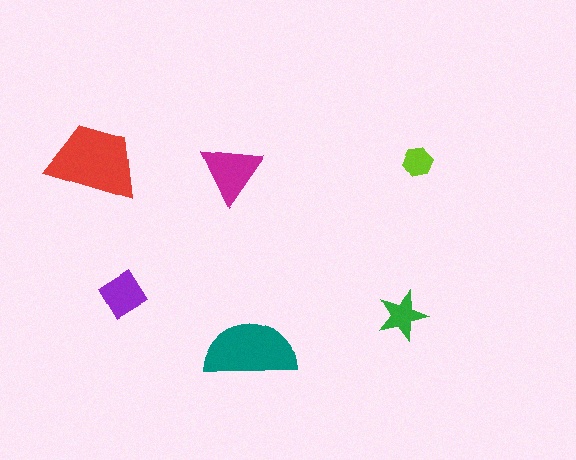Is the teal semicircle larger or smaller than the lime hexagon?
Larger.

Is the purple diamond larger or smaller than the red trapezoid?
Smaller.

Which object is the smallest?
The lime hexagon.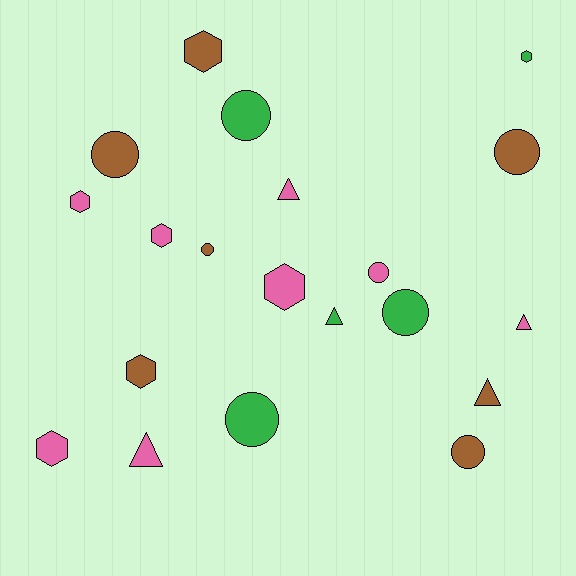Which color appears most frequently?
Pink, with 8 objects.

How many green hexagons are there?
There is 1 green hexagon.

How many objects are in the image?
There are 20 objects.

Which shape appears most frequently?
Circle, with 8 objects.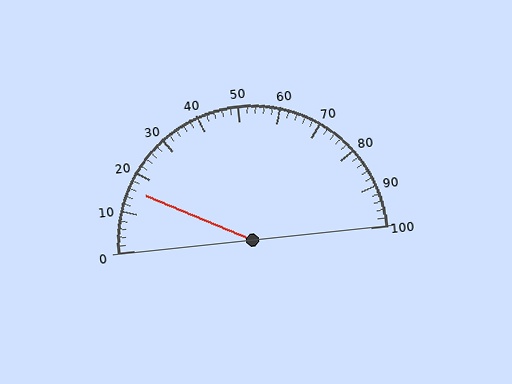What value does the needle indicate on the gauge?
The needle indicates approximately 16.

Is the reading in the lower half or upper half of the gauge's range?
The reading is in the lower half of the range (0 to 100).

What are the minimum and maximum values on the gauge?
The gauge ranges from 0 to 100.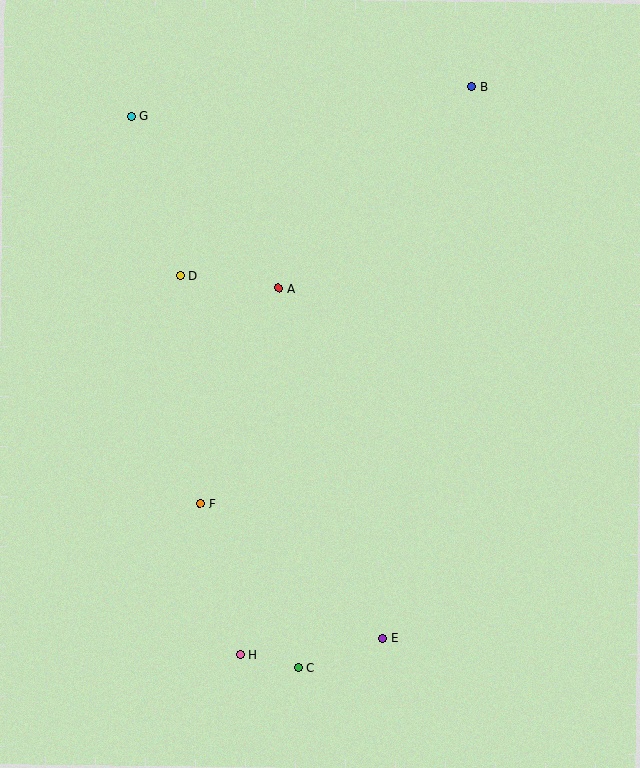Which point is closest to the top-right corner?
Point B is closest to the top-right corner.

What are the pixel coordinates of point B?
Point B is at (471, 87).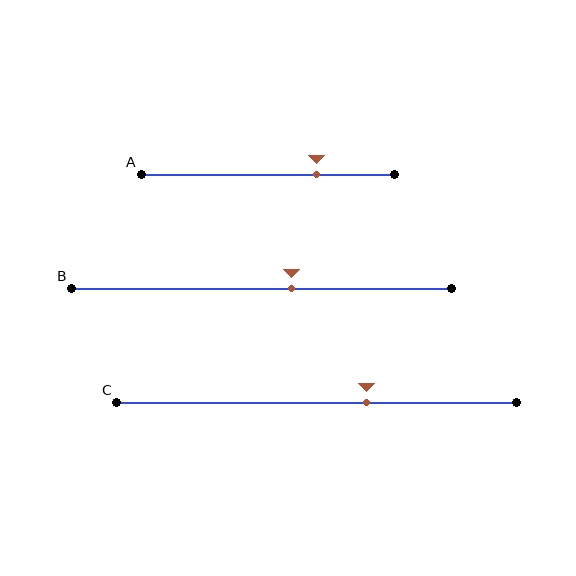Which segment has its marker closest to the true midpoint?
Segment B has its marker closest to the true midpoint.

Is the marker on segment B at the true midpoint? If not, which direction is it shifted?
No, the marker on segment B is shifted to the right by about 8% of the segment length.